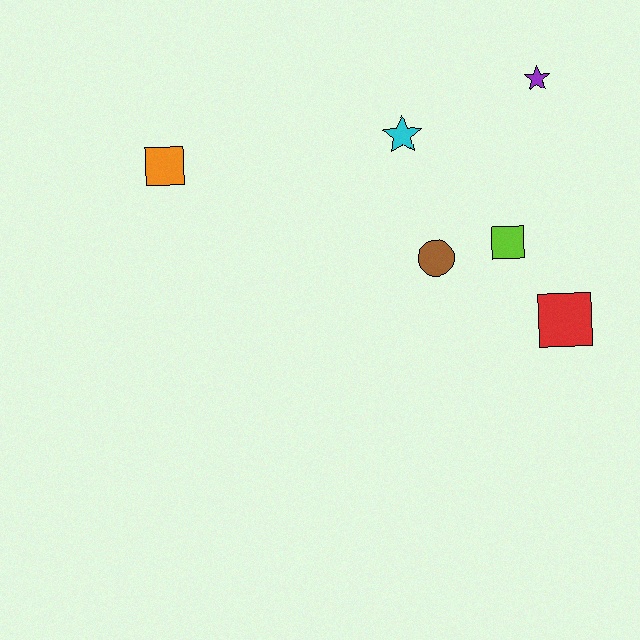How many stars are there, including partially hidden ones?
There are 2 stars.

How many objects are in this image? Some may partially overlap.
There are 6 objects.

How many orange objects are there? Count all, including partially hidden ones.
There is 1 orange object.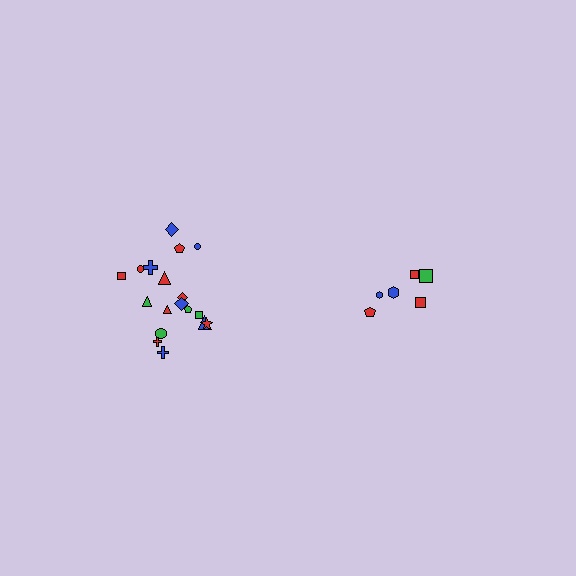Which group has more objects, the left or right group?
The left group.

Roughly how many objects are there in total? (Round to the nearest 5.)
Roughly 25 objects in total.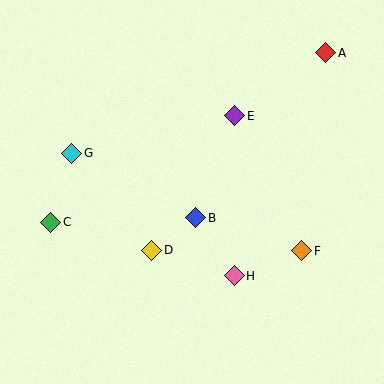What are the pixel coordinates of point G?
Point G is at (72, 153).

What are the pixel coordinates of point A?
Point A is at (326, 53).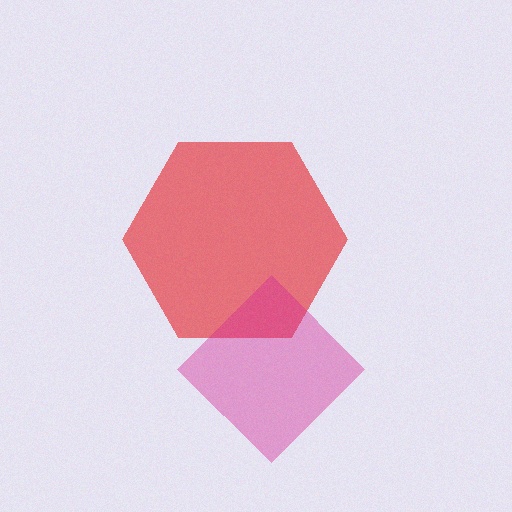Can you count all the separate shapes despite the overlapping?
Yes, there are 2 separate shapes.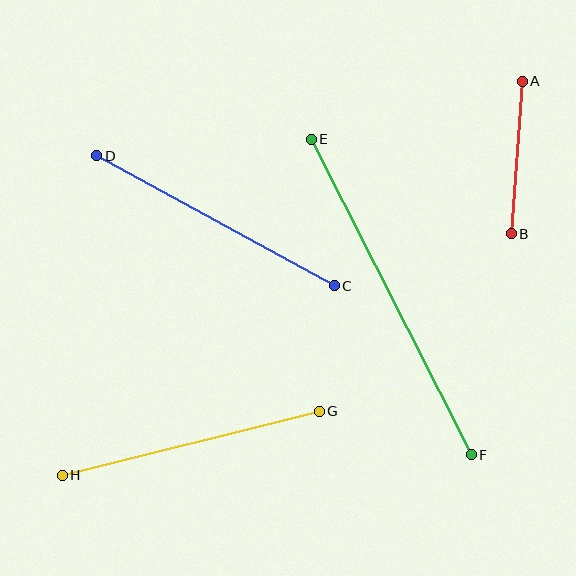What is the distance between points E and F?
The distance is approximately 354 pixels.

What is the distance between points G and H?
The distance is approximately 265 pixels.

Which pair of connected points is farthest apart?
Points E and F are farthest apart.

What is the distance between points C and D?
The distance is approximately 270 pixels.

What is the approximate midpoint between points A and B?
The midpoint is at approximately (517, 157) pixels.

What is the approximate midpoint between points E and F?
The midpoint is at approximately (391, 297) pixels.